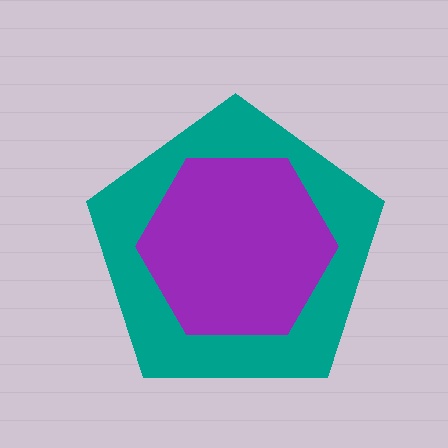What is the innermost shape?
The purple hexagon.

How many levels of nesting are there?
2.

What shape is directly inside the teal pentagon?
The purple hexagon.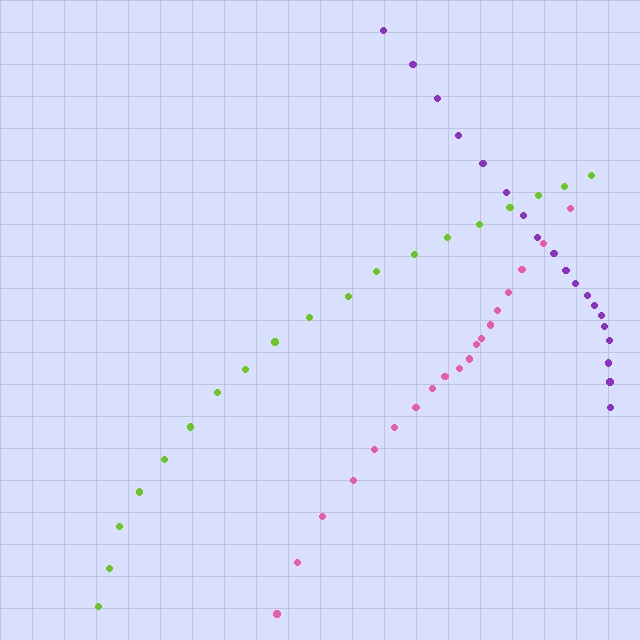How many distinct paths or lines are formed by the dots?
There are 3 distinct paths.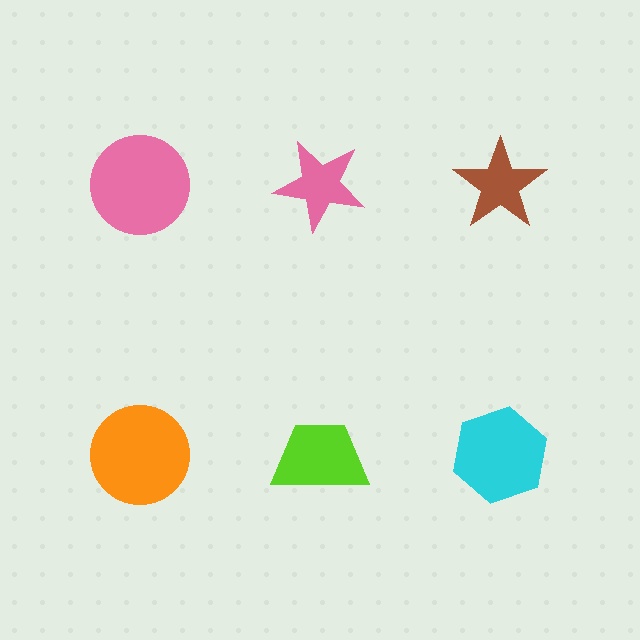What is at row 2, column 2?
A lime trapezoid.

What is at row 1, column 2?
A pink star.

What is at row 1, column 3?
A brown star.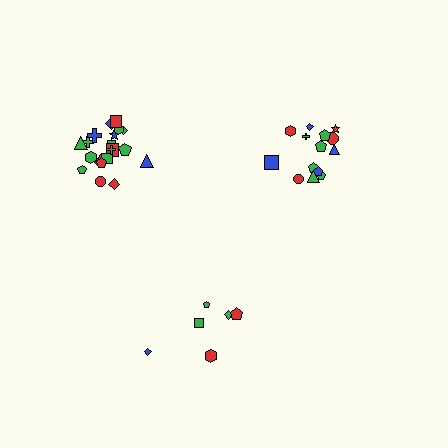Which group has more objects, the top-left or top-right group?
The top-left group.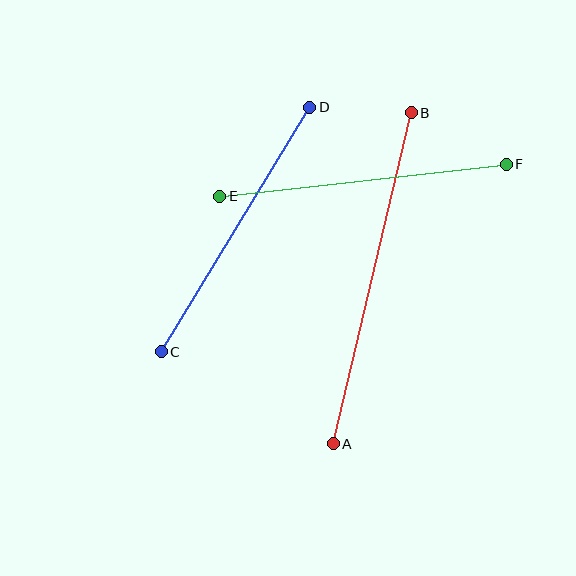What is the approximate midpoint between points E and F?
The midpoint is at approximately (363, 180) pixels.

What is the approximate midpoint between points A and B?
The midpoint is at approximately (372, 278) pixels.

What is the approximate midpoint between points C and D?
The midpoint is at approximately (235, 230) pixels.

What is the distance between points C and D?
The distance is approximately 286 pixels.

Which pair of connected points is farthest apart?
Points A and B are farthest apart.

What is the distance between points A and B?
The distance is approximately 340 pixels.